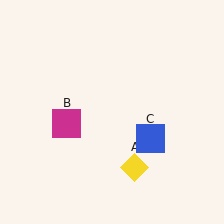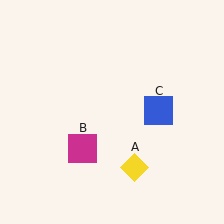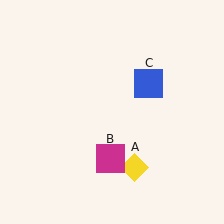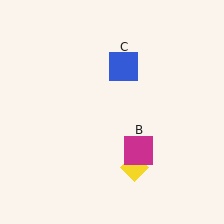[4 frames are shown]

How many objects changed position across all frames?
2 objects changed position: magenta square (object B), blue square (object C).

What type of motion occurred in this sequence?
The magenta square (object B), blue square (object C) rotated counterclockwise around the center of the scene.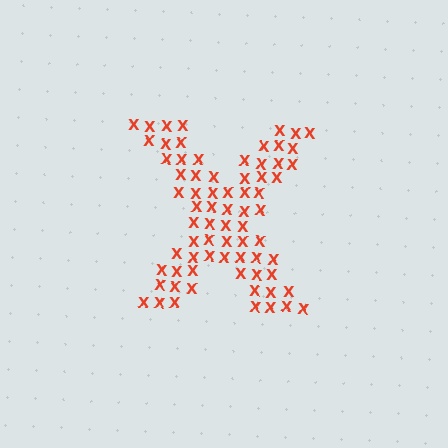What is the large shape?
The large shape is the letter X.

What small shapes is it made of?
It is made of small letter X's.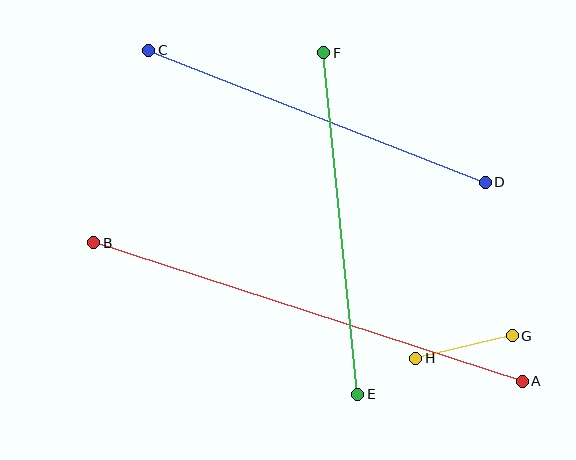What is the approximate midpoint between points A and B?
The midpoint is at approximately (308, 312) pixels.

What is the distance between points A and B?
The distance is approximately 451 pixels.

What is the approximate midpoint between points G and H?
The midpoint is at approximately (464, 347) pixels.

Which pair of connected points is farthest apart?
Points A and B are farthest apart.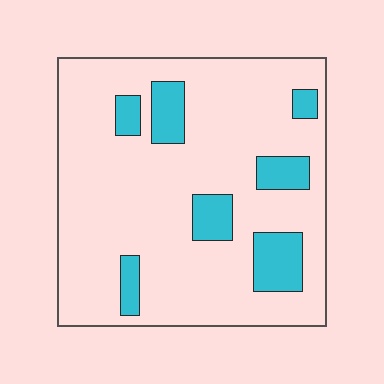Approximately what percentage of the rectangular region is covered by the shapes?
Approximately 15%.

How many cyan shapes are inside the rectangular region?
7.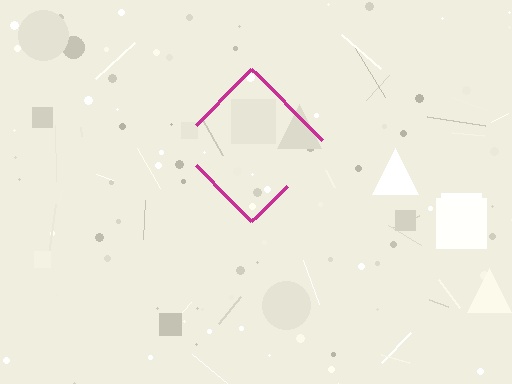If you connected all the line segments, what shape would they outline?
They would outline a diamond.